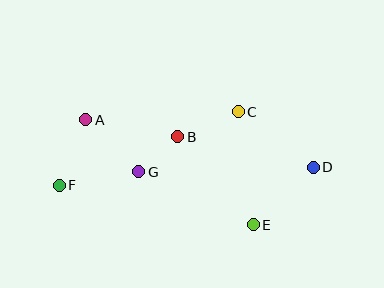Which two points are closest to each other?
Points B and G are closest to each other.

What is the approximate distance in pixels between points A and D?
The distance between A and D is approximately 233 pixels.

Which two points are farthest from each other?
Points D and F are farthest from each other.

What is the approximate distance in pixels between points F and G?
The distance between F and G is approximately 81 pixels.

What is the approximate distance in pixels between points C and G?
The distance between C and G is approximately 116 pixels.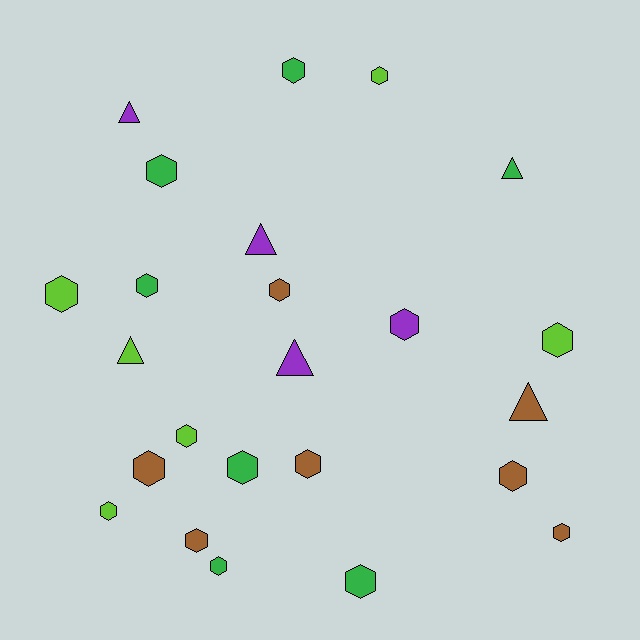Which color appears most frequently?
Green, with 7 objects.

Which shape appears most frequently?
Hexagon, with 18 objects.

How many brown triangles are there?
There is 1 brown triangle.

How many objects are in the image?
There are 24 objects.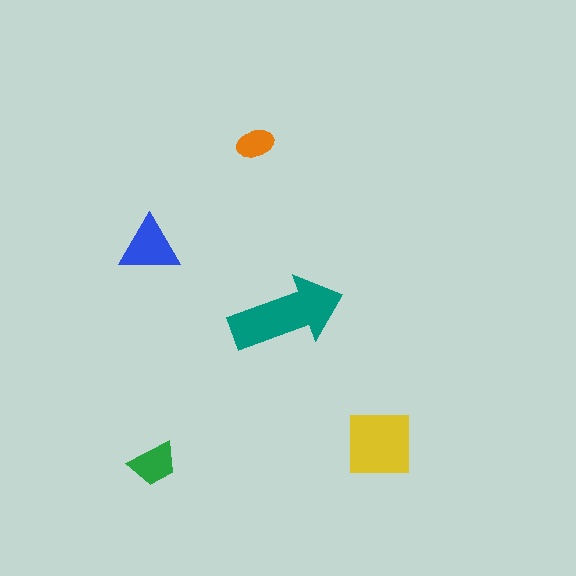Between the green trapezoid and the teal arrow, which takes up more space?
The teal arrow.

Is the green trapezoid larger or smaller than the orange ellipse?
Larger.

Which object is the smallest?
The orange ellipse.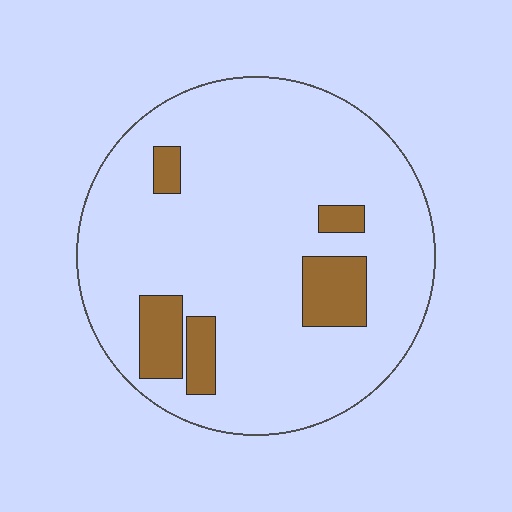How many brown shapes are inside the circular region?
5.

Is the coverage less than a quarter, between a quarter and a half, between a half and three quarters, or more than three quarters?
Less than a quarter.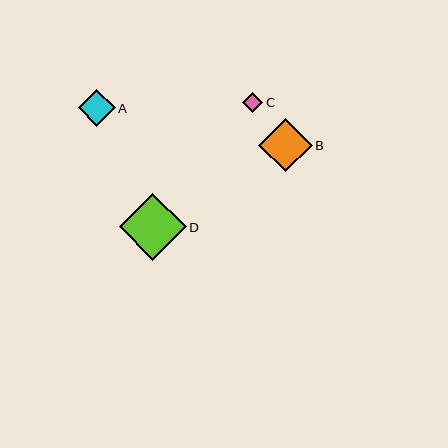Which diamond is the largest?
Diamond D is the largest with a size of approximately 67 pixels.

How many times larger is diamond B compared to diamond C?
Diamond B is approximately 2.6 times the size of diamond C.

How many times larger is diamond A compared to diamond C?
Diamond A is approximately 1.8 times the size of diamond C.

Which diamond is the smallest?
Diamond C is the smallest with a size of approximately 20 pixels.